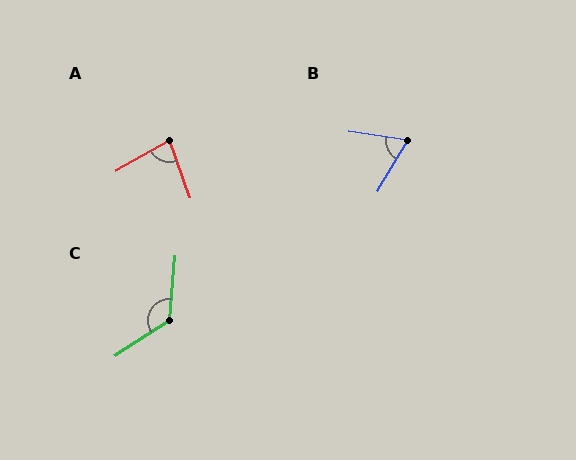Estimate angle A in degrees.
Approximately 81 degrees.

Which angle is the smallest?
B, at approximately 68 degrees.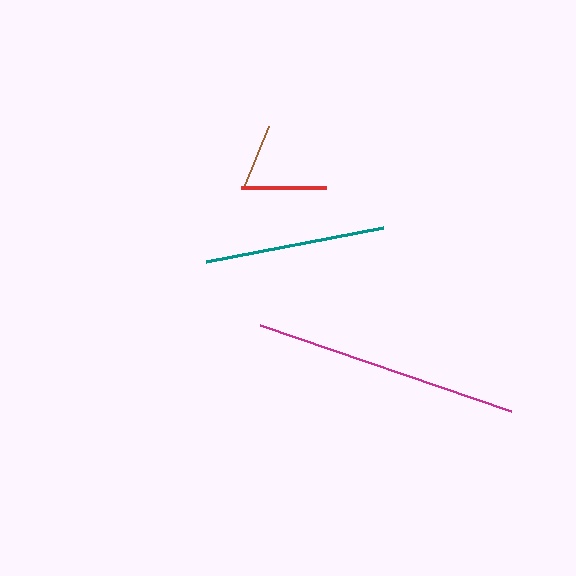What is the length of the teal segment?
The teal segment is approximately 181 pixels long.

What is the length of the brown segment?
The brown segment is approximately 64 pixels long.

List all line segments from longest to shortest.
From longest to shortest: magenta, teal, red, brown.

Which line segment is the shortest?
The brown line is the shortest at approximately 64 pixels.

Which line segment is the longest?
The magenta line is the longest at approximately 265 pixels.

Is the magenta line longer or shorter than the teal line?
The magenta line is longer than the teal line.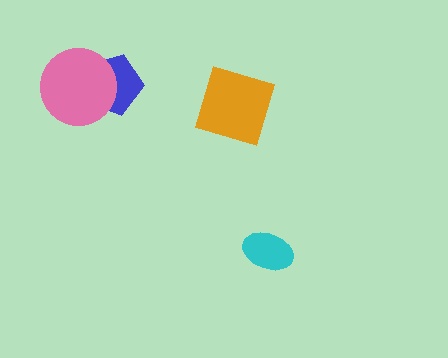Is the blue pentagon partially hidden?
Yes, it is partially covered by another shape.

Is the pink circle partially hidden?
No, no other shape covers it.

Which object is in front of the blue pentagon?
The pink circle is in front of the blue pentagon.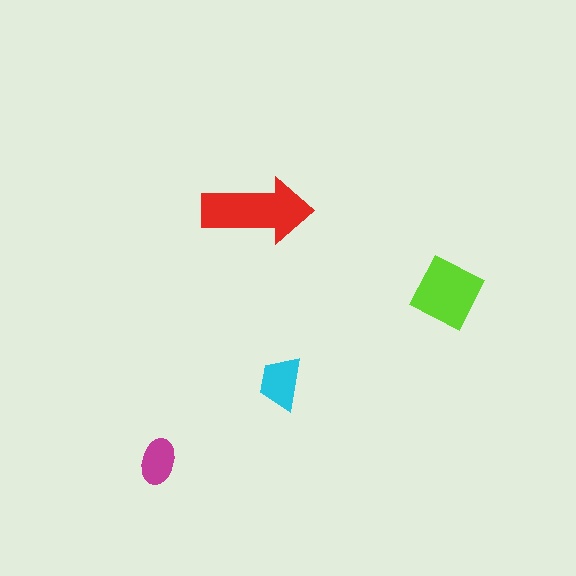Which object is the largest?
The red arrow.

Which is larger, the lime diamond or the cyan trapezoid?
The lime diamond.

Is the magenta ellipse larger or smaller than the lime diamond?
Smaller.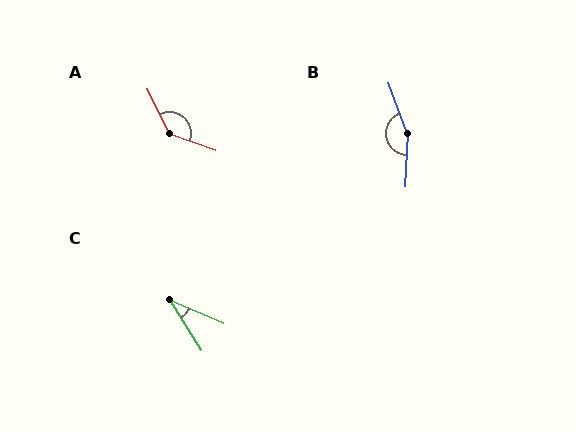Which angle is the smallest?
C, at approximately 35 degrees.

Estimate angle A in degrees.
Approximately 136 degrees.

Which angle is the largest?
B, at approximately 157 degrees.